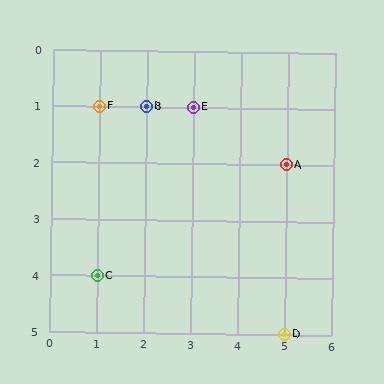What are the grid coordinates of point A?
Point A is at grid coordinates (5, 2).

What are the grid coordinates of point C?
Point C is at grid coordinates (1, 4).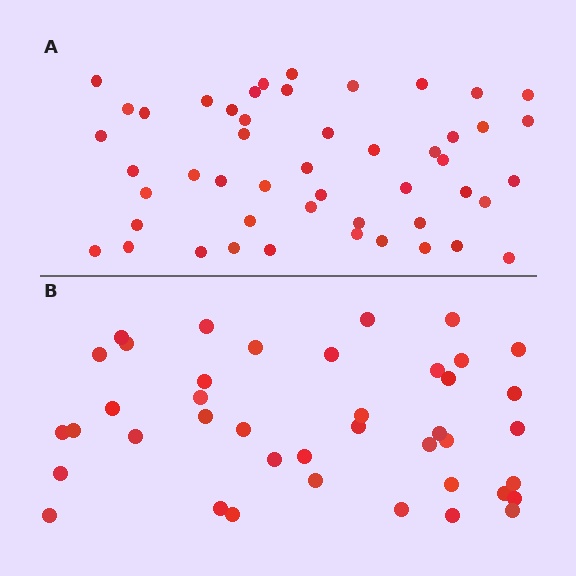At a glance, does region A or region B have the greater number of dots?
Region A (the top region) has more dots.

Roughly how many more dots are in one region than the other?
Region A has roughly 8 or so more dots than region B.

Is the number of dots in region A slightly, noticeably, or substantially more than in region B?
Region A has only slightly more — the two regions are fairly close. The ratio is roughly 1.2 to 1.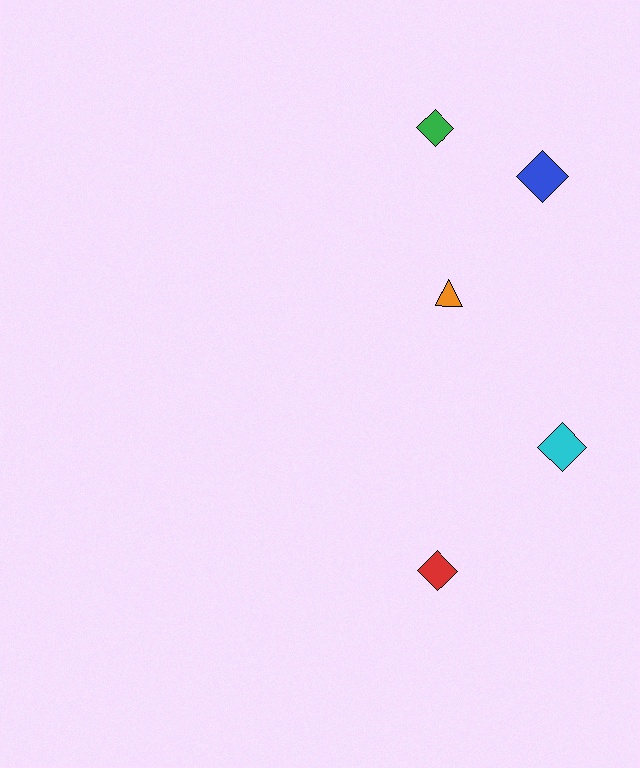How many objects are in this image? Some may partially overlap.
There are 5 objects.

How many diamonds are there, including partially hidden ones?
There are 4 diamonds.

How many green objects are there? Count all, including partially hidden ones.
There is 1 green object.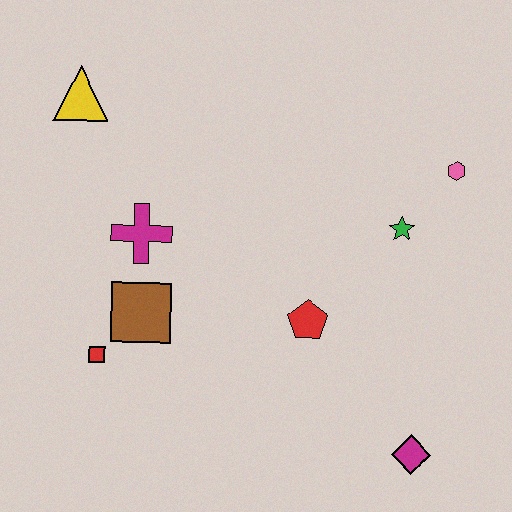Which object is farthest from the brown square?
The pink hexagon is farthest from the brown square.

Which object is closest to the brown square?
The red square is closest to the brown square.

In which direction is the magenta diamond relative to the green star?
The magenta diamond is below the green star.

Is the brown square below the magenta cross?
Yes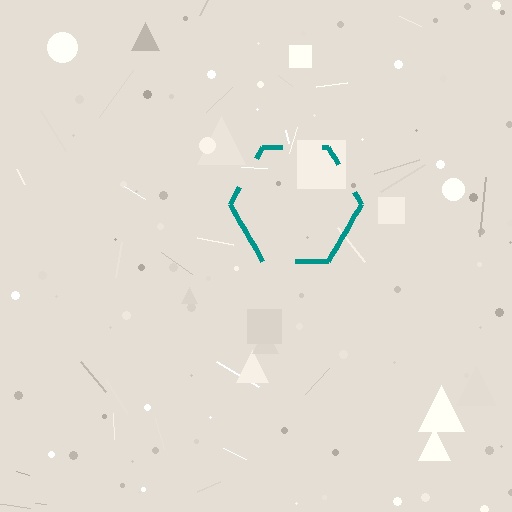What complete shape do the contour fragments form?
The contour fragments form a hexagon.